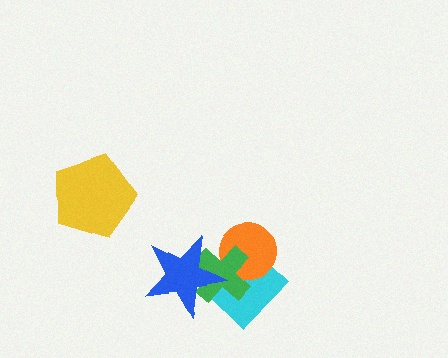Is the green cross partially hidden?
Yes, it is partially covered by another shape.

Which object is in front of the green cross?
The blue star is in front of the green cross.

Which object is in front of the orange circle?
The green cross is in front of the orange circle.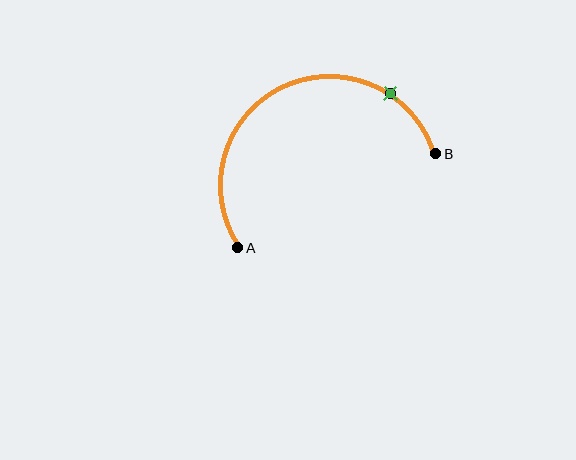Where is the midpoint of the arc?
The arc midpoint is the point on the curve farthest from the straight line joining A and B. It sits above that line.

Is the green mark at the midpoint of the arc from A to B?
No. The green mark lies on the arc but is closer to endpoint B. The arc midpoint would be at the point on the curve equidistant along the arc from both A and B.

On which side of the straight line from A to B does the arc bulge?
The arc bulges above the straight line connecting A and B.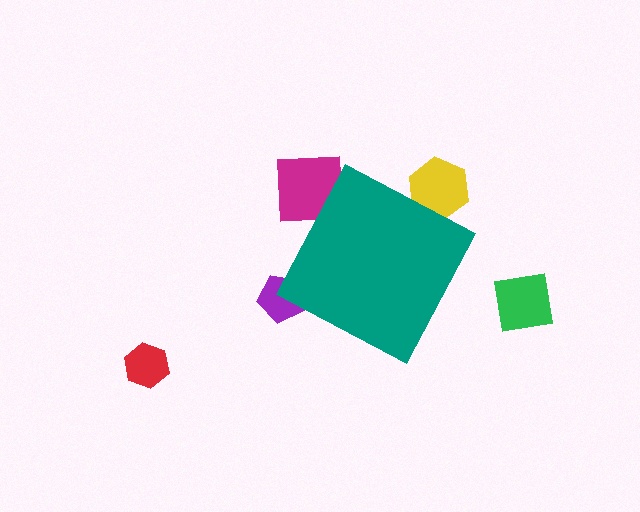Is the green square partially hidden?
No, the green square is fully visible.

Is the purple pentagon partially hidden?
Yes, the purple pentagon is partially hidden behind the teal diamond.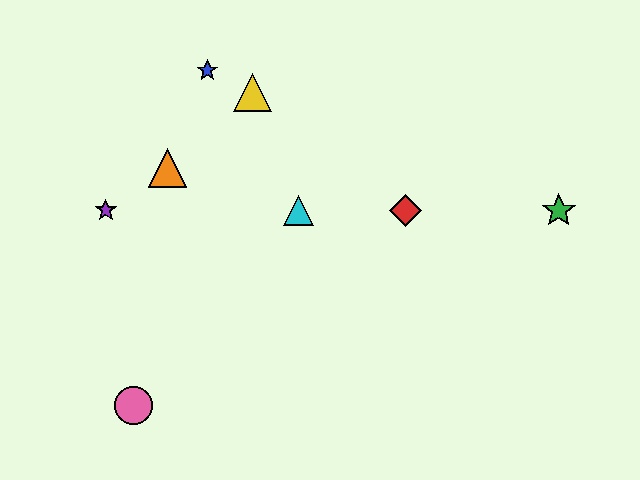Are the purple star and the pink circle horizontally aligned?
No, the purple star is at y≈210 and the pink circle is at y≈406.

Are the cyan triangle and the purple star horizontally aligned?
Yes, both are at y≈210.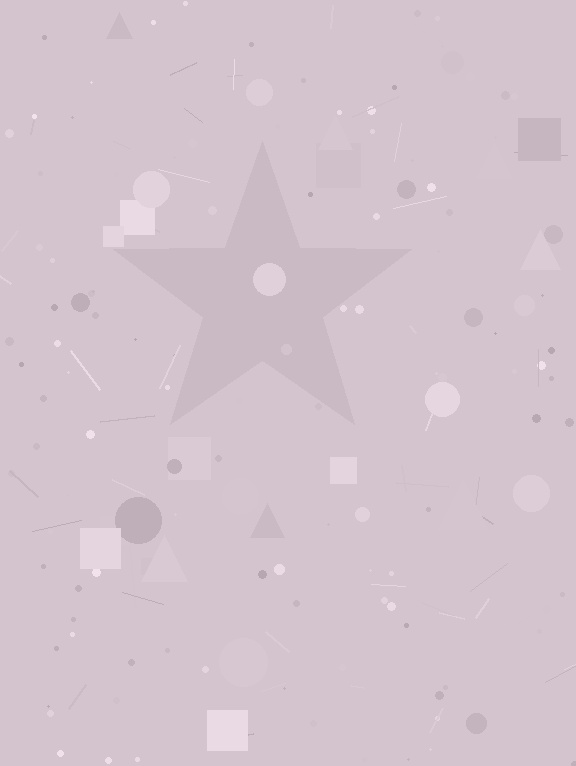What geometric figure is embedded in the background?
A star is embedded in the background.